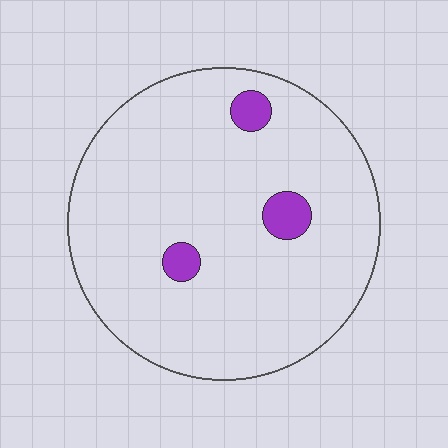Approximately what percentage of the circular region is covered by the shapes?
Approximately 5%.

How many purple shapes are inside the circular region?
3.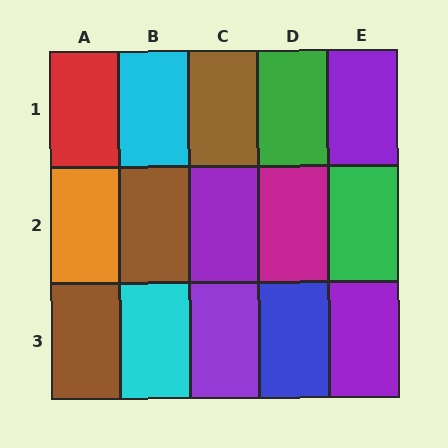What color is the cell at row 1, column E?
Purple.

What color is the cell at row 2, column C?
Purple.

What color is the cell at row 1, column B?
Cyan.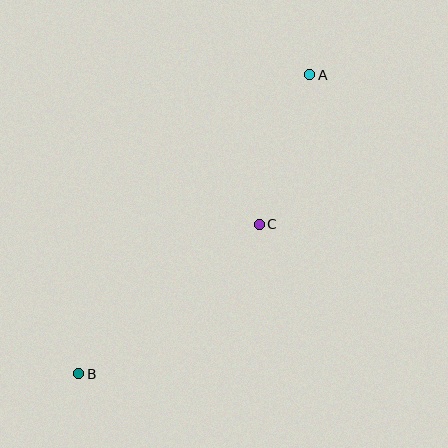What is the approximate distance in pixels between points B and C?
The distance between B and C is approximately 234 pixels.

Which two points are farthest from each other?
Points A and B are farthest from each other.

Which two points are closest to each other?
Points A and C are closest to each other.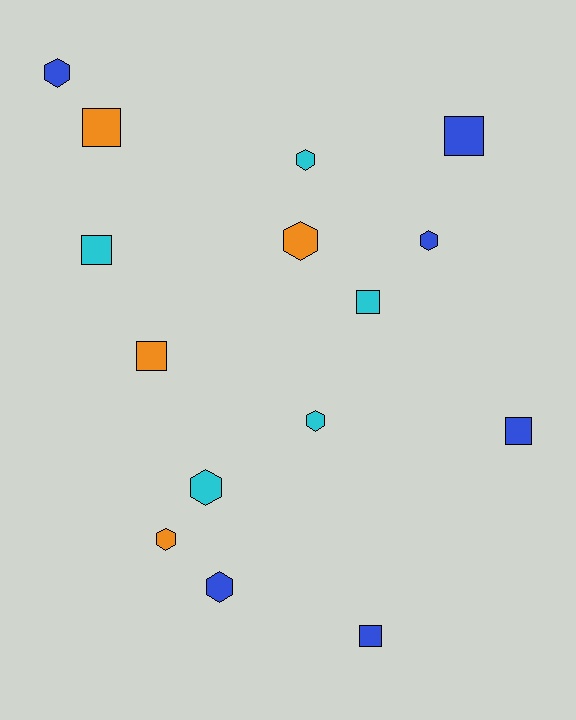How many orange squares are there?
There are 2 orange squares.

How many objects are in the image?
There are 15 objects.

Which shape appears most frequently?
Hexagon, with 8 objects.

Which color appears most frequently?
Blue, with 6 objects.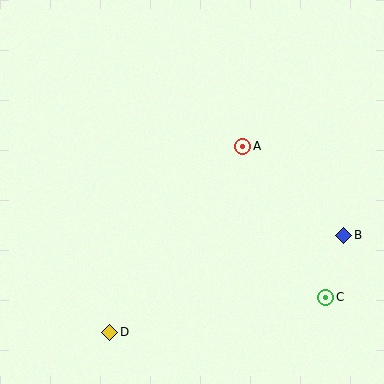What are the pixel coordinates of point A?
Point A is at (243, 146).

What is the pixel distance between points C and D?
The distance between C and D is 218 pixels.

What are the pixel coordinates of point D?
Point D is at (110, 332).